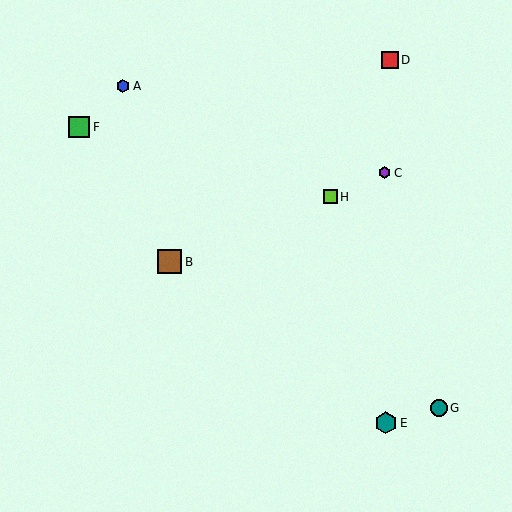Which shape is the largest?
The brown square (labeled B) is the largest.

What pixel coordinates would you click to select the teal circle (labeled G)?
Click at (439, 408) to select the teal circle G.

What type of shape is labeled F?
Shape F is a green square.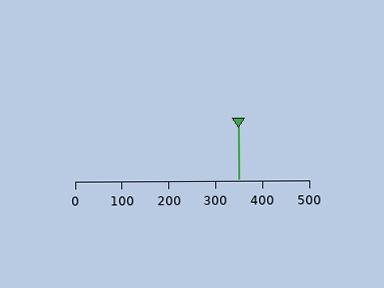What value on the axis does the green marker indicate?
The marker indicates approximately 350.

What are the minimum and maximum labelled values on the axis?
The axis runs from 0 to 500.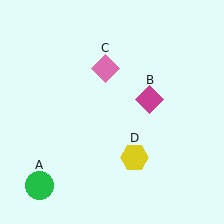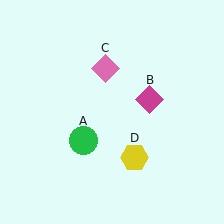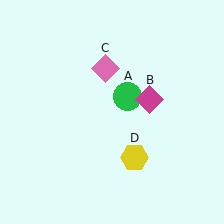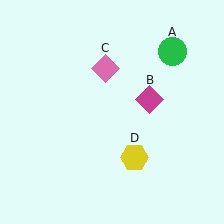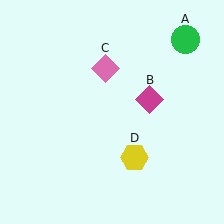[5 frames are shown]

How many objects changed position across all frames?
1 object changed position: green circle (object A).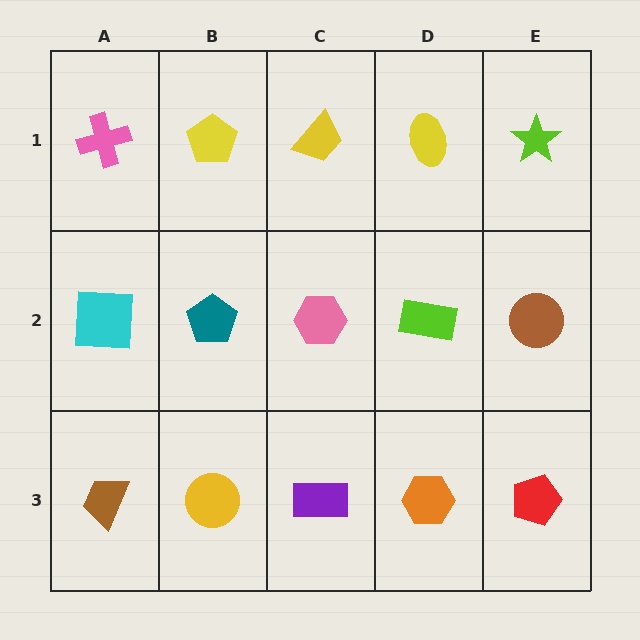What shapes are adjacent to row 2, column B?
A yellow pentagon (row 1, column B), a yellow circle (row 3, column B), a cyan square (row 2, column A), a pink hexagon (row 2, column C).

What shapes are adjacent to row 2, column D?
A yellow ellipse (row 1, column D), an orange hexagon (row 3, column D), a pink hexagon (row 2, column C), a brown circle (row 2, column E).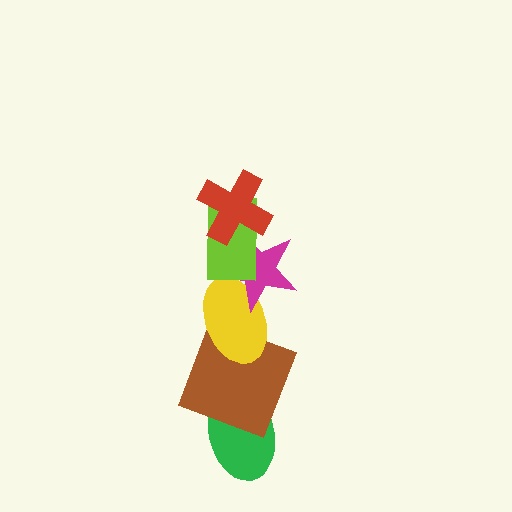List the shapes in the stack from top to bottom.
From top to bottom: the red cross, the lime rectangle, the magenta star, the yellow ellipse, the brown square, the green ellipse.